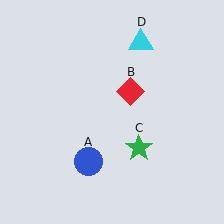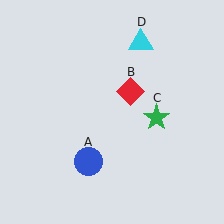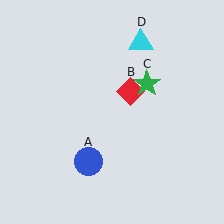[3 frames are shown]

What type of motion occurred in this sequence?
The green star (object C) rotated counterclockwise around the center of the scene.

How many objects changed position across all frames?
1 object changed position: green star (object C).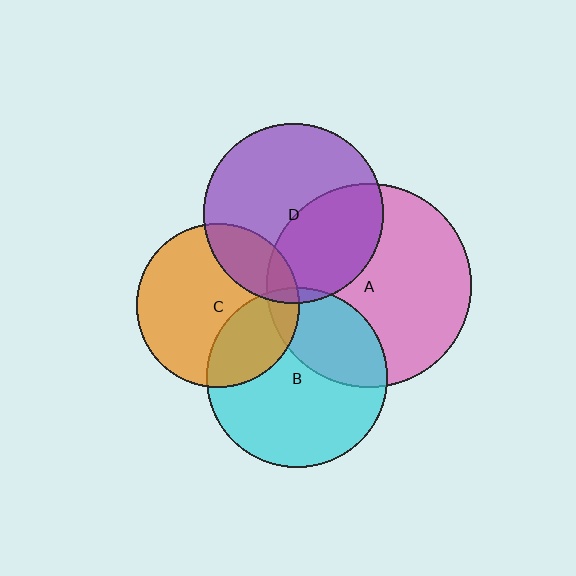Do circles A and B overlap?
Yes.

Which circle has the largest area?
Circle A (pink).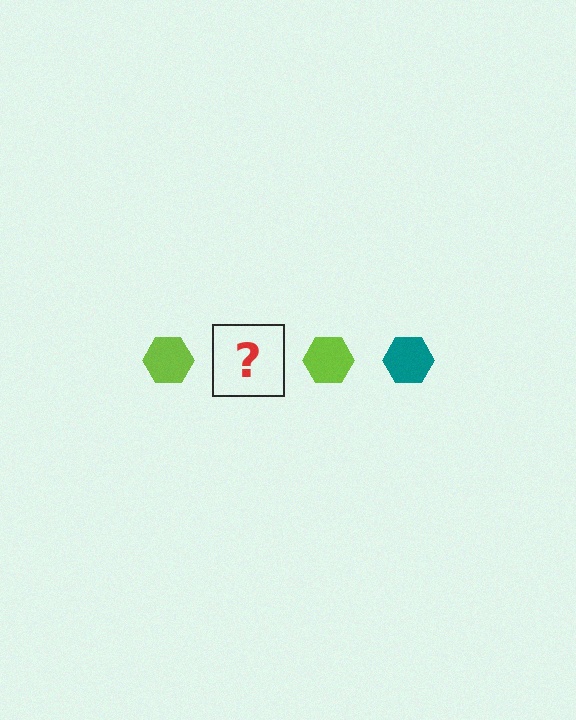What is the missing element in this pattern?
The missing element is a teal hexagon.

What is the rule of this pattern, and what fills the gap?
The rule is that the pattern cycles through lime, teal hexagons. The gap should be filled with a teal hexagon.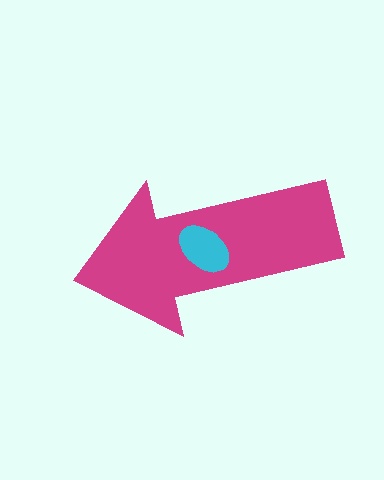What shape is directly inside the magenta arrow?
The cyan ellipse.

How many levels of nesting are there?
2.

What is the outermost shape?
The magenta arrow.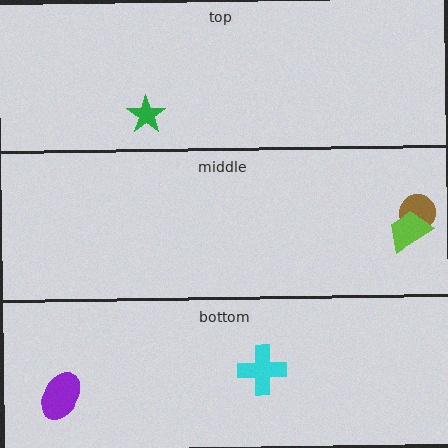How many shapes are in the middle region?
2.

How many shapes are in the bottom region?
2.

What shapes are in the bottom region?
The cyan cross, the purple ellipse.